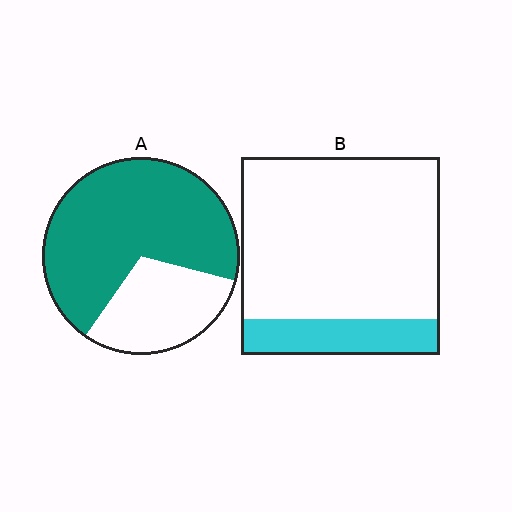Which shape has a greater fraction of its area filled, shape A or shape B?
Shape A.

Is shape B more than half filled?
No.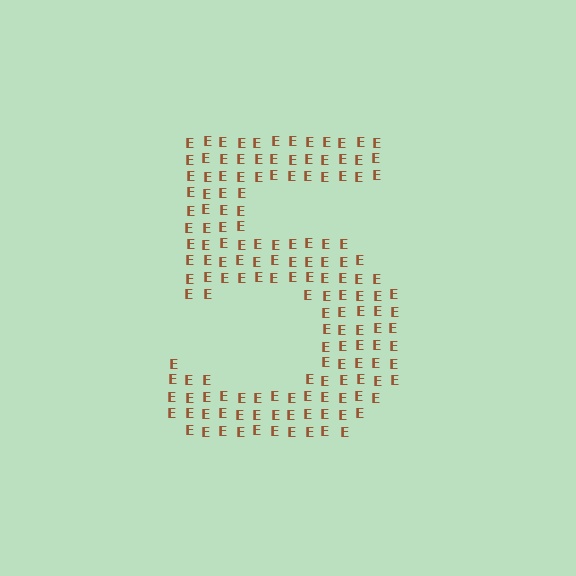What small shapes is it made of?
It is made of small letter E's.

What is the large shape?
The large shape is the digit 5.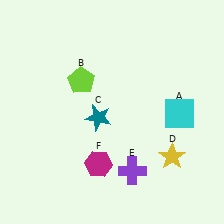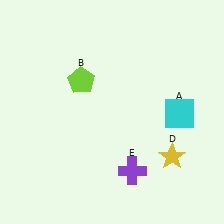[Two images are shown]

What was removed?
The teal star (C), the magenta hexagon (F) were removed in Image 2.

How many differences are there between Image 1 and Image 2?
There are 2 differences between the two images.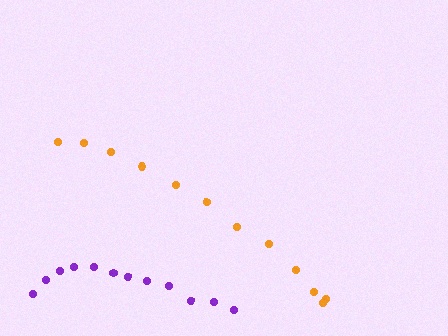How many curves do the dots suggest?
There are 2 distinct paths.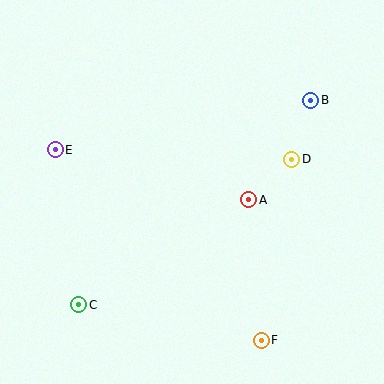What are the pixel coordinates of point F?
Point F is at (261, 340).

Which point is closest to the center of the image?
Point A at (249, 200) is closest to the center.